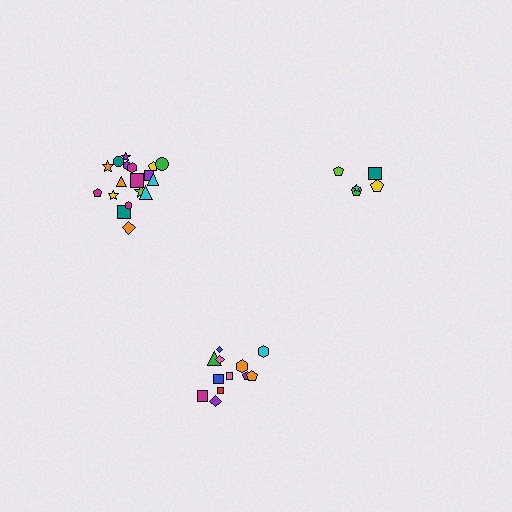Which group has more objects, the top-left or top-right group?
The top-left group.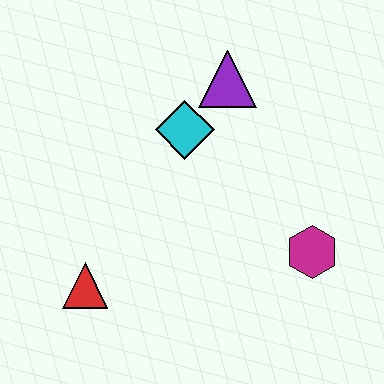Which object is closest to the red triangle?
The cyan diamond is closest to the red triangle.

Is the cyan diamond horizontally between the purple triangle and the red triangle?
Yes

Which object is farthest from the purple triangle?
The red triangle is farthest from the purple triangle.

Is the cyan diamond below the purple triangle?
Yes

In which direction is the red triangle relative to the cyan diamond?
The red triangle is below the cyan diamond.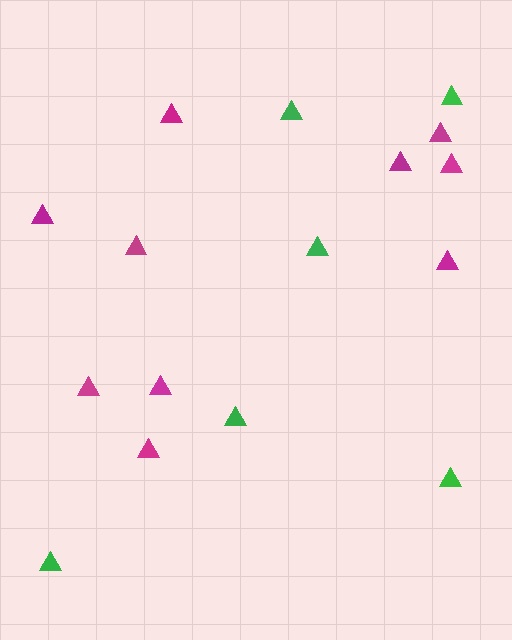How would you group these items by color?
There are 2 groups: one group of magenta triangles (10) and one group of green triangles (6).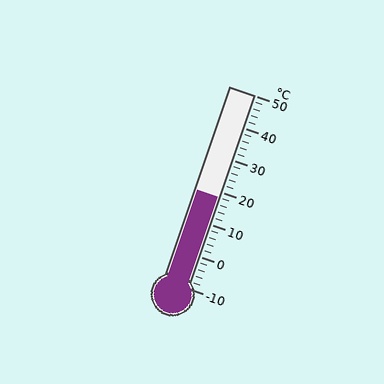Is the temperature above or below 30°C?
The temperature is below 30°C.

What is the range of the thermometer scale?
The thermometer scale ranges from -10°C to 50°C.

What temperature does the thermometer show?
The thermometer shows approximately 18°C.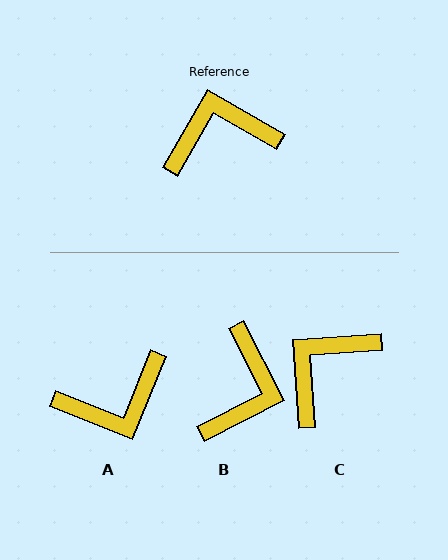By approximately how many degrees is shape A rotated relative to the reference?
Approximately 172 degrees clockwise.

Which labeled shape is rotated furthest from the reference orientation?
A, about 172 degrees away.